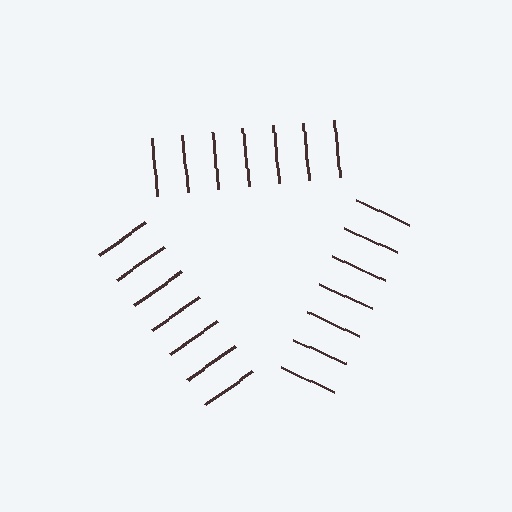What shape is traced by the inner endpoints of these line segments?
An illusory triangle — the line segments terminate on its edges but no continuous stroke is drawn.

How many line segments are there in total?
21 — 7 along each of the 3 edges.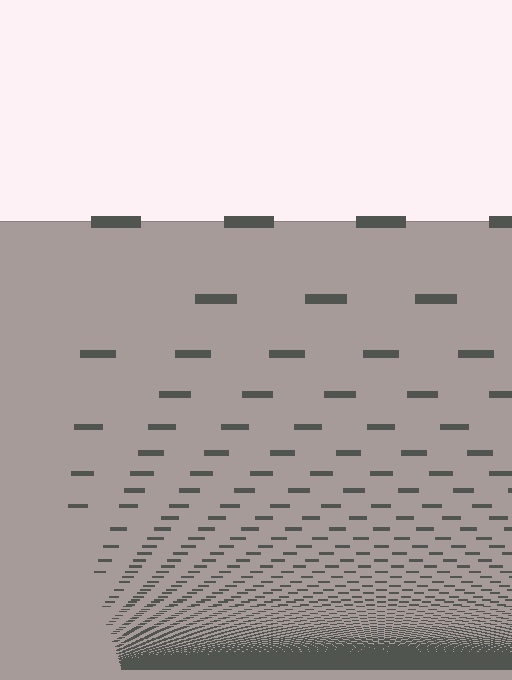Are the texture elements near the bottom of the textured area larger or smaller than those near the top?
Smaller. The gradient is inverted — elements near the bottom are smaller and denser.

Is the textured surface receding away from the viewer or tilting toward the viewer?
The surface appears to tilt toward the viewer. Texture elements get larger and sparser toward the top.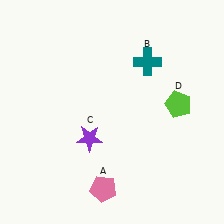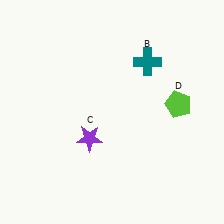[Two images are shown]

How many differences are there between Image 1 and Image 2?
There is 1 difference between the two images.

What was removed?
The pink pentagon (A) was removed in Image 2.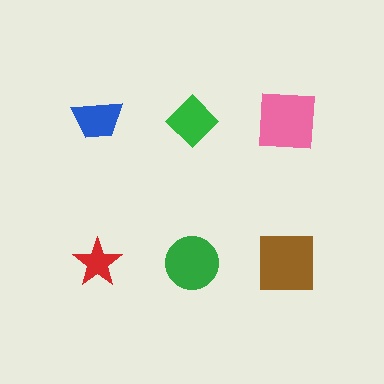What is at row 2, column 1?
A red star.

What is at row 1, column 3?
A pink square.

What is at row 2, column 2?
A green circle.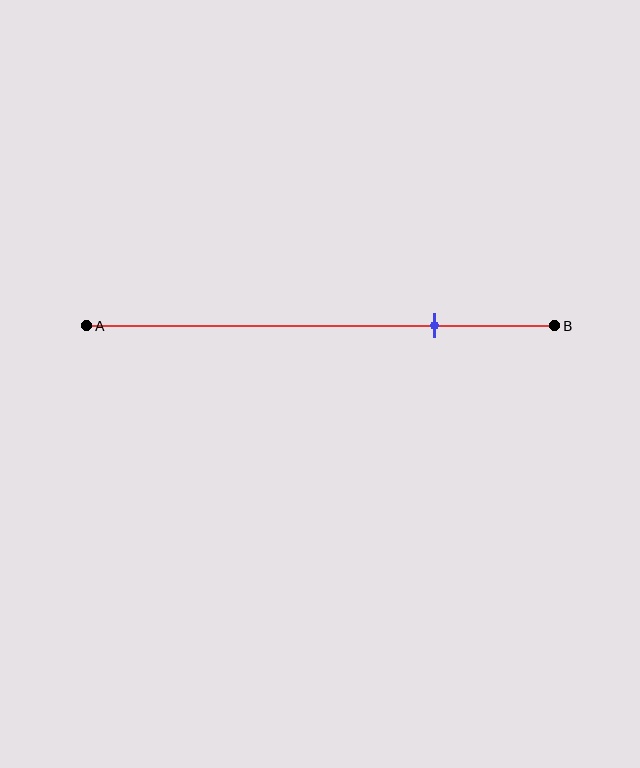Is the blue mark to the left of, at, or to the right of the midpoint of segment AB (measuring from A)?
The blue mark is to the right of the midpoint of segment AB.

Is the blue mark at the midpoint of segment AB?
No, the mark is at about 75% from A, not at the 50% midpoint.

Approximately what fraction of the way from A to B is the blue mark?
The blue mark is approximately 75% of the way from A to B.